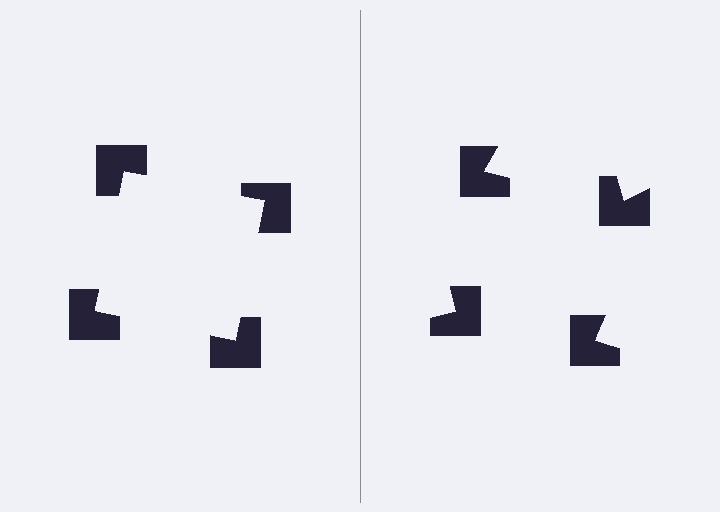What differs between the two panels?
The notched squares are positioned identically on both sides; only the wedge orientations differ. On the left they align to a square; on the right they are misaligned.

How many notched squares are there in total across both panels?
8 — 4 on each side.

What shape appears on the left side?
An illusory square.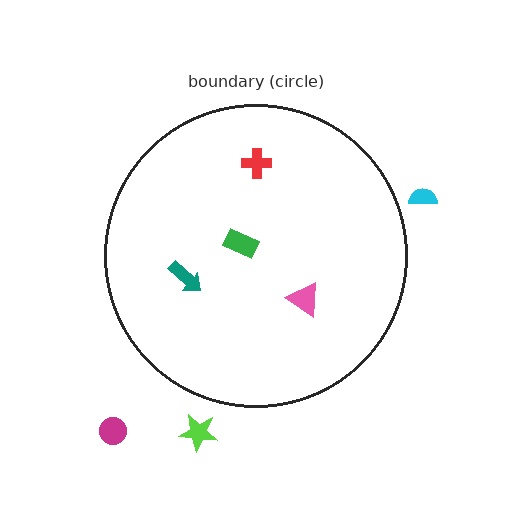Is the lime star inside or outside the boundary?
Outside.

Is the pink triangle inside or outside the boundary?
Inside.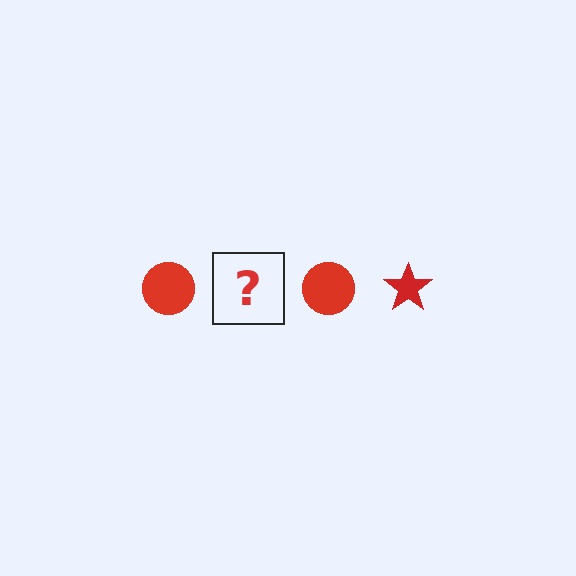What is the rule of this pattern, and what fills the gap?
The rule is that the pattern cycles through circle, star shapes in red. The gap should be filled with a red star.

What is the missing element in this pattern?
The missing element is a red star.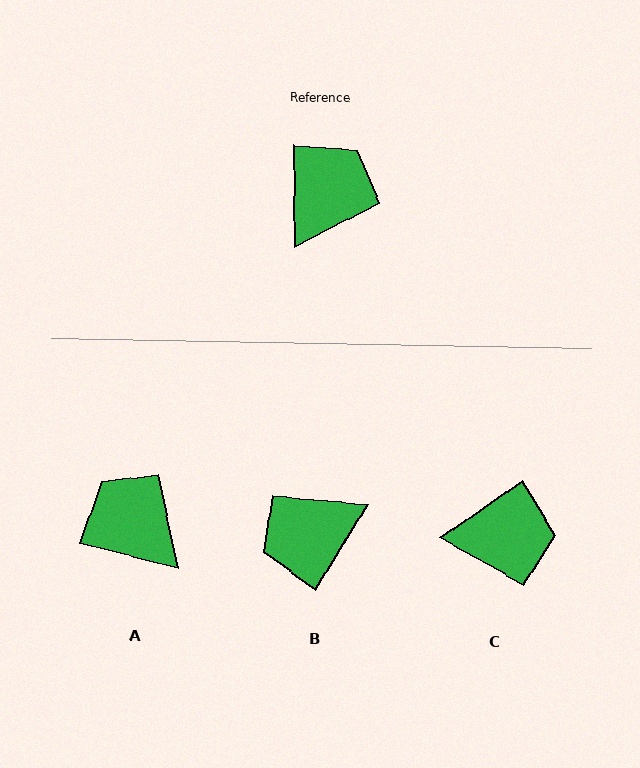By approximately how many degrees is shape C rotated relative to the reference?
Approximately 55 degrees clockwise.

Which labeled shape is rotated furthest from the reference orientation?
B, about 149 degrees away.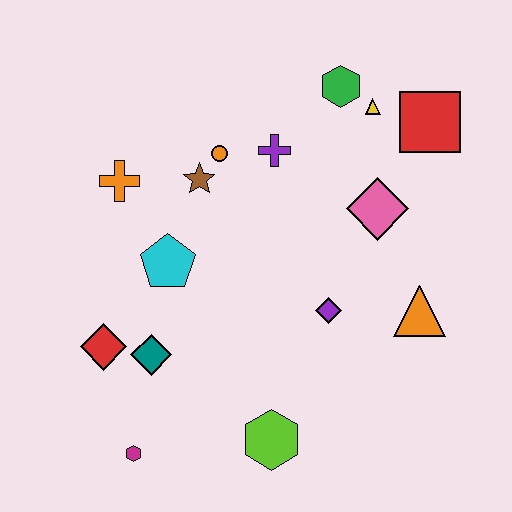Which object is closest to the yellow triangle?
The green hexagon is closest to the yellow triangle.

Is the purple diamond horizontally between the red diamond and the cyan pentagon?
No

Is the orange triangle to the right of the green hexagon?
Yes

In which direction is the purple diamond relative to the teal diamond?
The purple diamond is to the right of the teal diamond.